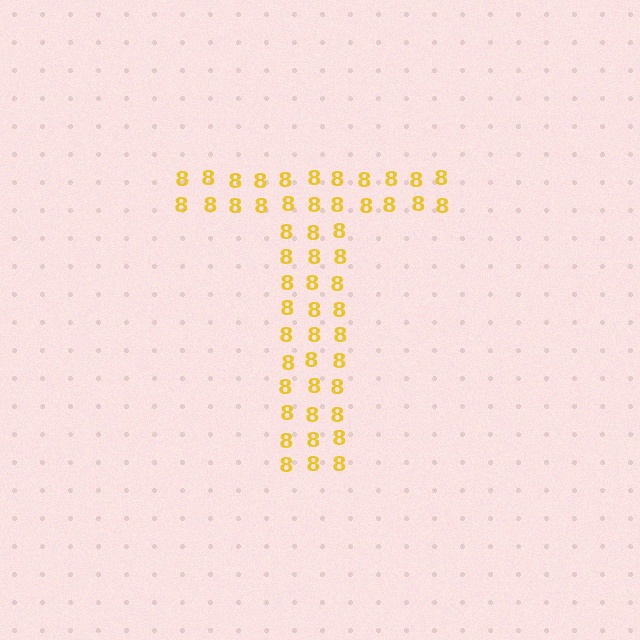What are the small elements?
The small elements are digit 8's.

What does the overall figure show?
The overall figure shows the letter T.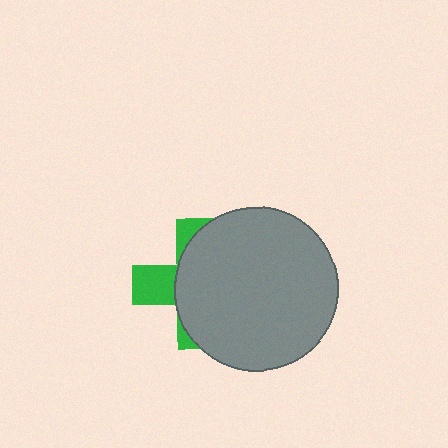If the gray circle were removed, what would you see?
You would see the complete green cross.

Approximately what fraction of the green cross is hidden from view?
Roughly 69% of the green cross is hidden behind the gray circle.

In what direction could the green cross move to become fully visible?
The green cross could move left. That would shift it out from behind the gray circle entirely.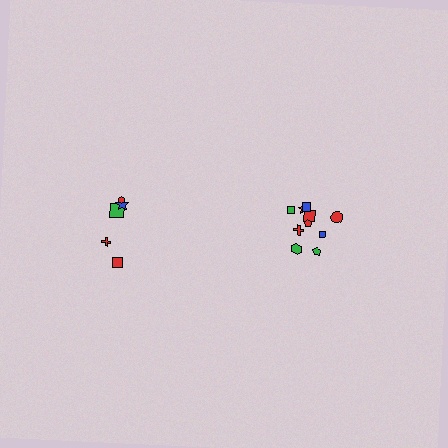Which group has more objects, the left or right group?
The right group.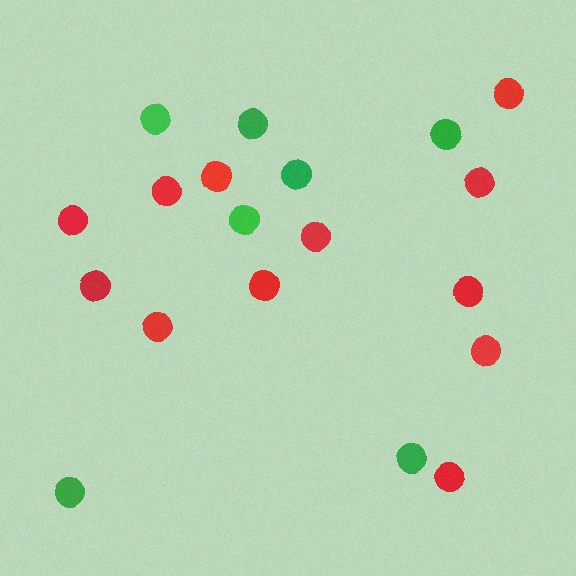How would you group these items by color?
There are 2 groups: one group of green circles (7) and one group of red circles (12).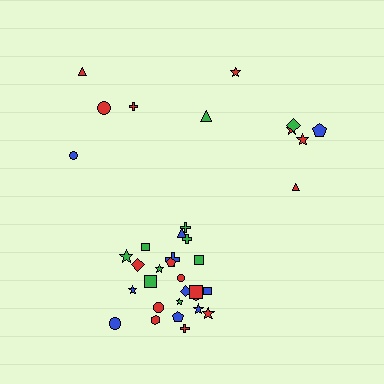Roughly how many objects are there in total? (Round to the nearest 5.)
Roughly 35 objects in total.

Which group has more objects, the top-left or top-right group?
The top-right group.